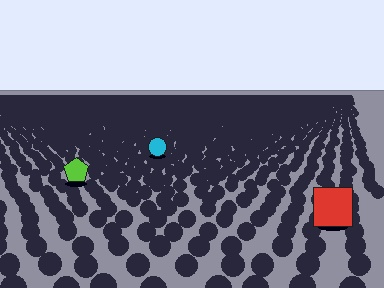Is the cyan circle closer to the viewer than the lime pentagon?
No. The lime pentagon is closer — you can tell from the texture gradient: the ground texture is coarser near it.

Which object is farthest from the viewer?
The cyan circle is farthest from the viewer. It appears smaller and the ground texture around it is denser.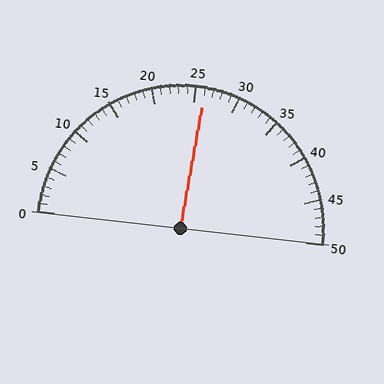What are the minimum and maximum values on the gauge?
The gauge ranges from 0 to 50.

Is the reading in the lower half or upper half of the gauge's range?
The reading is in the upper half of the range (0 to 50).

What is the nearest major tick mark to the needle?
The nearest major tick mark is 25.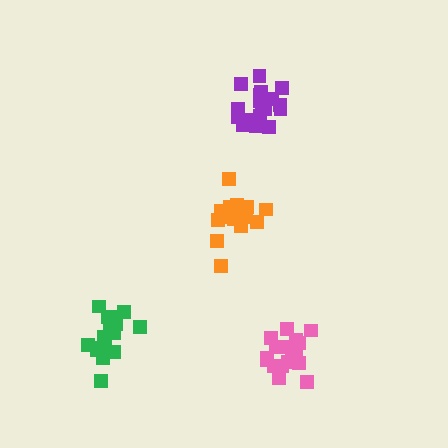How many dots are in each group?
Group 1: 19 dots, Group 2: 21 dots, Group 3: 17 dots, Group 4: 16 dots (73 total).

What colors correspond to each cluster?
The clusters are colored: orange, purple, pink, green.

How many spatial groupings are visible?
There are 4 spatial groupings.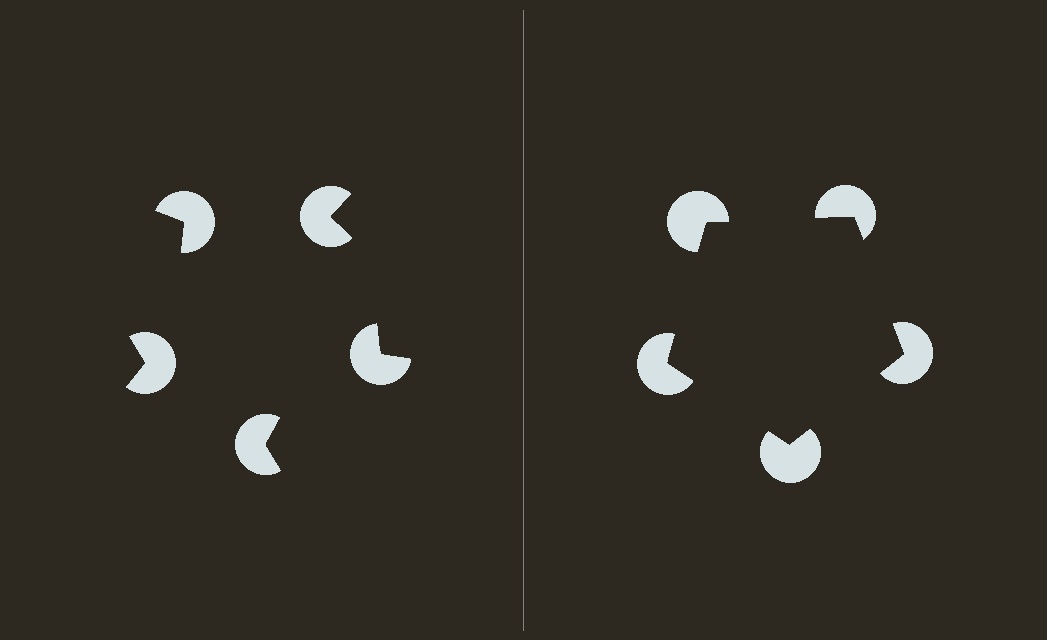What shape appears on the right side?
An illusory pentagon.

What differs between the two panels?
The pac-man discs are positioned identically on both sides; only the wedge orientations differ. On the right they align to a pentagon; on the left they are misaligned.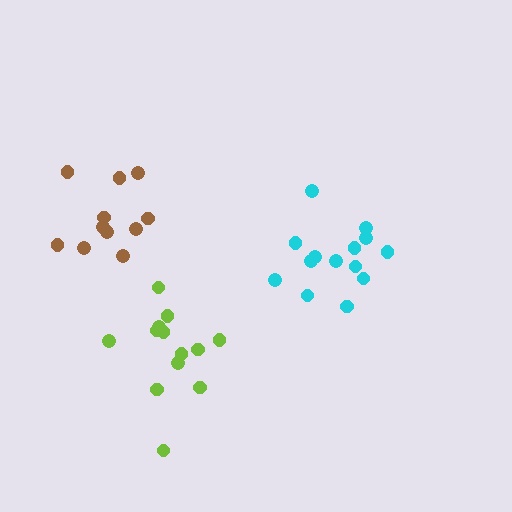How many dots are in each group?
Group 1: 11 dots, Group 2: 14 dots, Group 3: 13 dots (38 total).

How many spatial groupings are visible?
There are 3 spatial groupings.